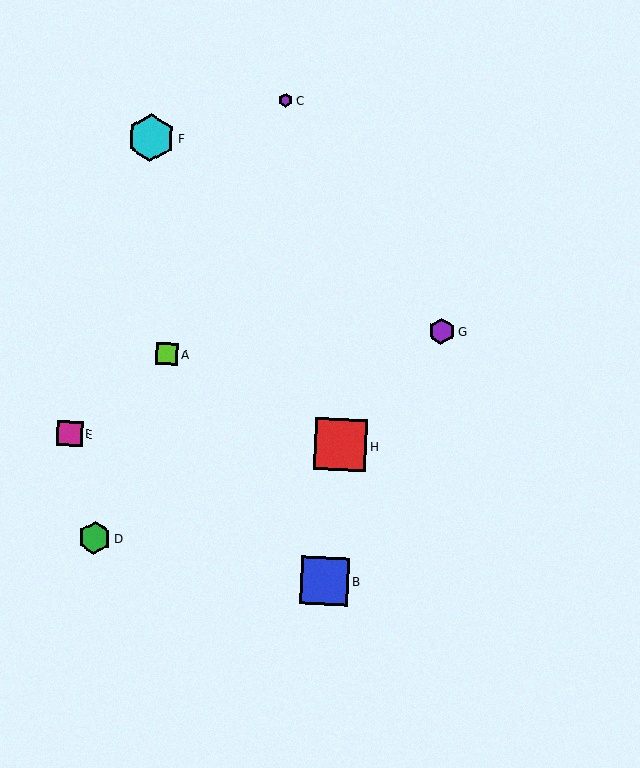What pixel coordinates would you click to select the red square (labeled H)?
Click at (341, 445) to select the red square H.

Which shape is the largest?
The red square (labeled H) is the largest.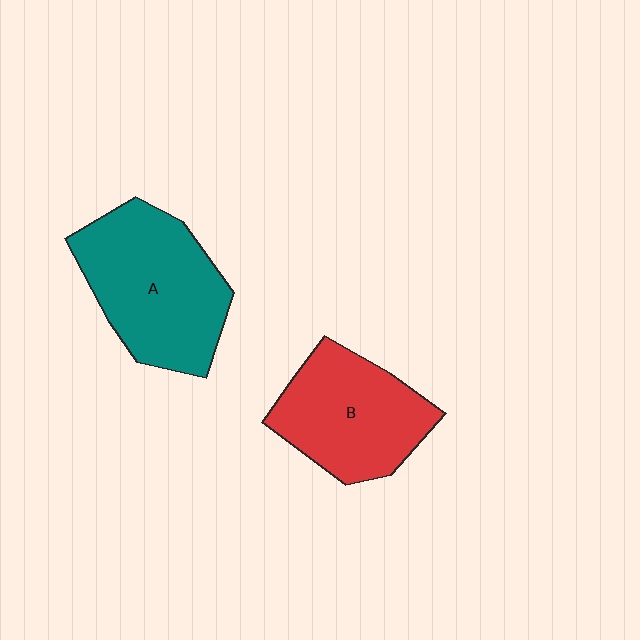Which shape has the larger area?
Shape A (teal).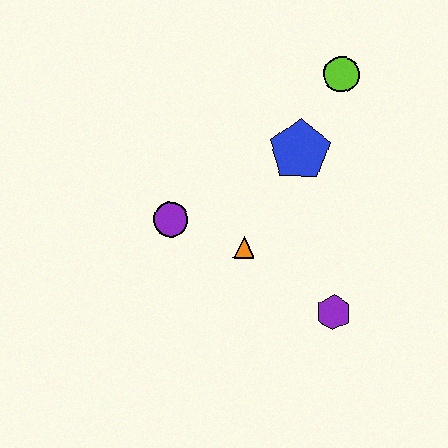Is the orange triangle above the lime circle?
No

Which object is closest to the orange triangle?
The purple circle is closest to the orange triangle.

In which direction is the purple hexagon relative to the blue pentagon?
The purple hexagon is below the blue pentagon.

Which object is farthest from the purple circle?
The lime circle is farthest from the purple circle.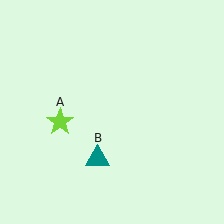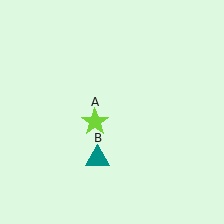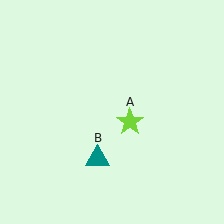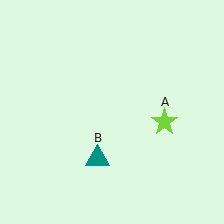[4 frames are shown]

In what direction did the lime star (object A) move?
The lime star (object A) moved right.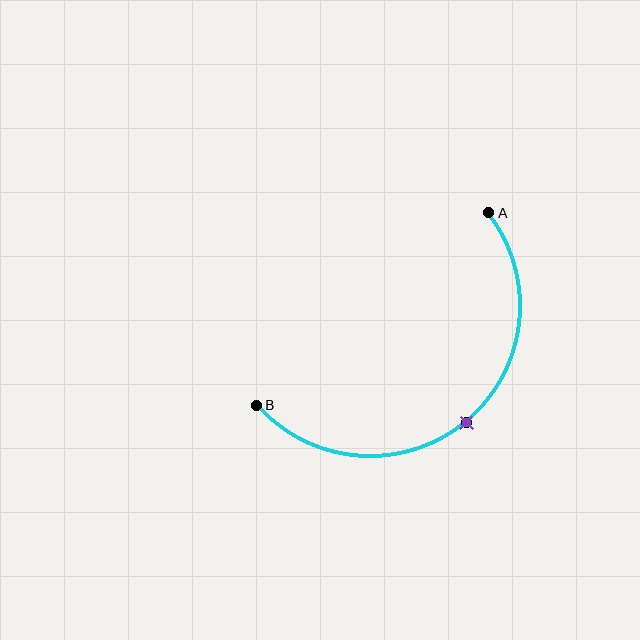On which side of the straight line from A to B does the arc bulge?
The arc bulges below and to the right of the straight line connecting A and B.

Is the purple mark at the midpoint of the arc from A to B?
Yes. The purple mark lies on the arc at equal arc-length from both A and B — it is the arc midpoint.